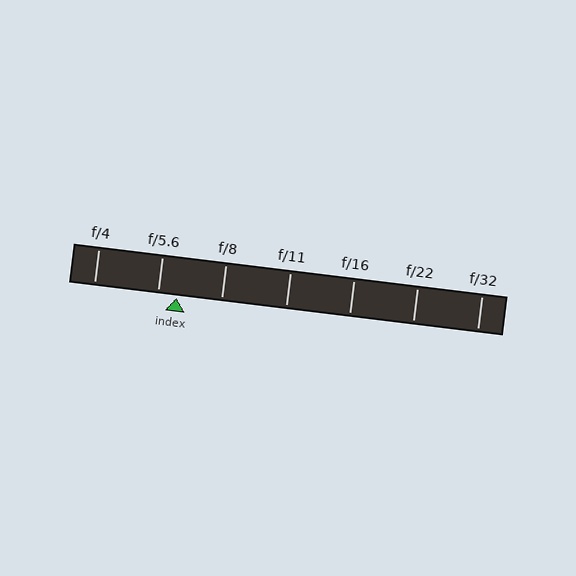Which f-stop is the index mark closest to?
The index mark is closest to f/5.6.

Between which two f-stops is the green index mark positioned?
The index mark is between f/5.6 and f/8.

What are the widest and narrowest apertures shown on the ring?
The widest aperture shown is f/4 and the narrowest is f/32.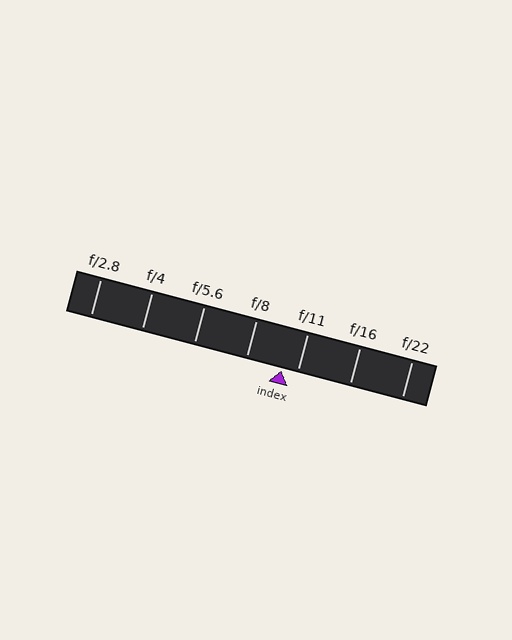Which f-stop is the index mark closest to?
The index mark is closest to f/11.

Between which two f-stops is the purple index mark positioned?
The index mark is between f/8 and f/11.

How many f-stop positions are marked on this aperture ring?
There are 7 f-stop positions marked.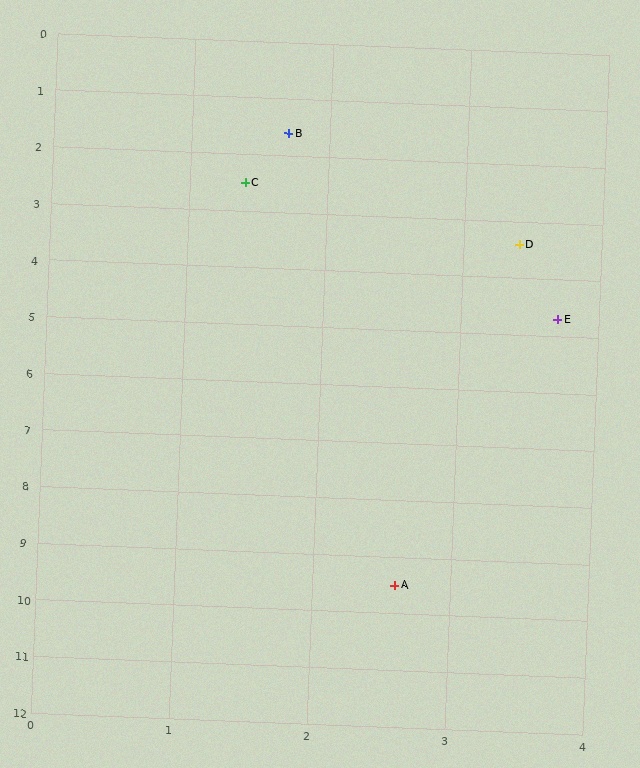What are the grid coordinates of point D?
Point D is at approximately (3.4, 3.4).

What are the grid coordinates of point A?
Point A is at approximately (2.6, 9.5).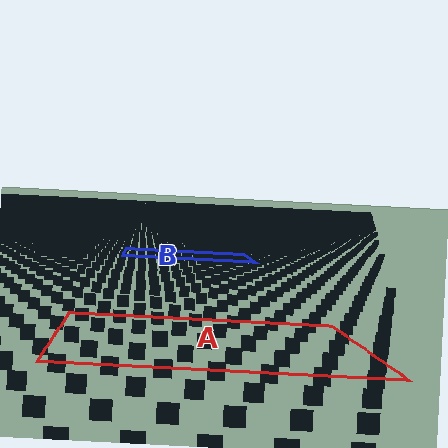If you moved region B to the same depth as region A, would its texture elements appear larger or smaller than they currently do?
They would appear larger. At a closer depth, the same texture elements are projected at a bigger on-screen size.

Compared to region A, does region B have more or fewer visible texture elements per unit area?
Region B has more texture elements per unit area — they are packed more densely because it is farther away.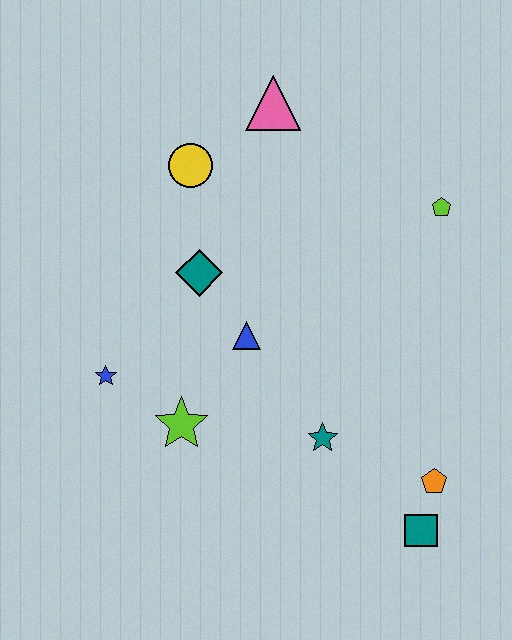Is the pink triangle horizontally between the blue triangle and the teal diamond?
No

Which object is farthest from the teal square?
The pink triangle is farthest from the teal square.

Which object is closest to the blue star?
The lime star is closest to the blue star.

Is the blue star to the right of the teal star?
No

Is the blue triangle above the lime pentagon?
No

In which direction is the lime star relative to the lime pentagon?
The lime star is to the left of the lime pentagon.